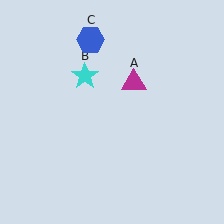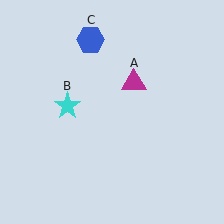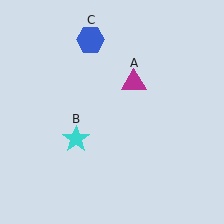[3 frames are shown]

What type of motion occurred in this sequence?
The cyan star (object B) rotated counterclockwise around the center of the scene.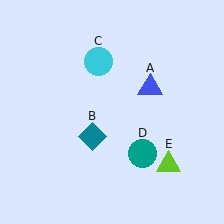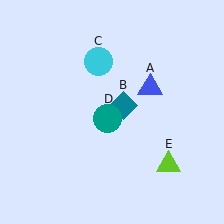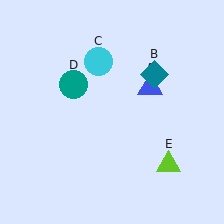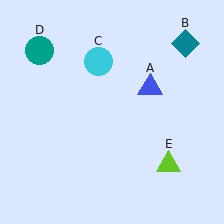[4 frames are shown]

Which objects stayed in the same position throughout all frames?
Blue triangle (object A) and cyan circle (object C) and lime triangle (object E) remained stationary.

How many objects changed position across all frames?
2 objects changed position: teal diamond (object B), teal circle (object D).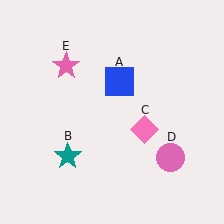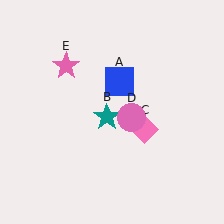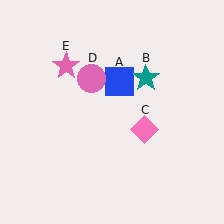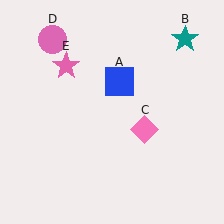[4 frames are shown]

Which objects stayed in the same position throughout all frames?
Blue square (object A) and pink diamond (object C) and pink star (object E) remained stationary.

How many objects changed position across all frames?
2 objects changed position: teal star (object B), pink circle (object D).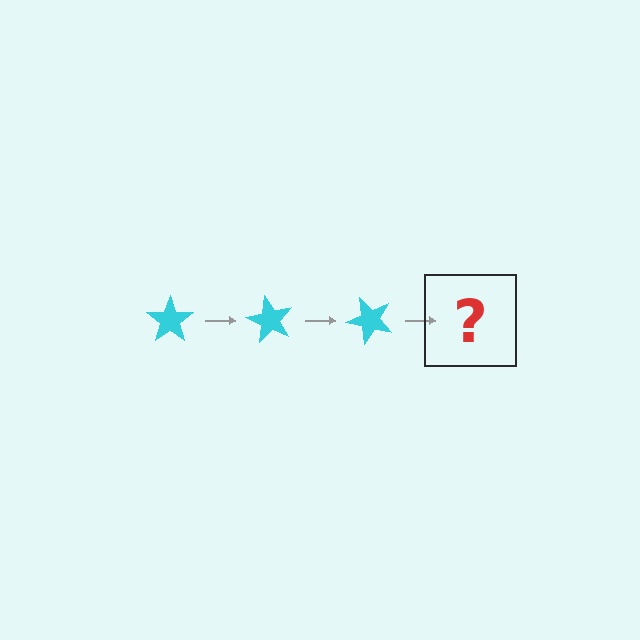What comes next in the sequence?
The next element should be a cyan star rotated 180 degrees.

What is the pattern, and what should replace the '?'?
The pattern is that the star rotates 60 degrees each step. The '?' should be a cyan star rotated 180 degrees.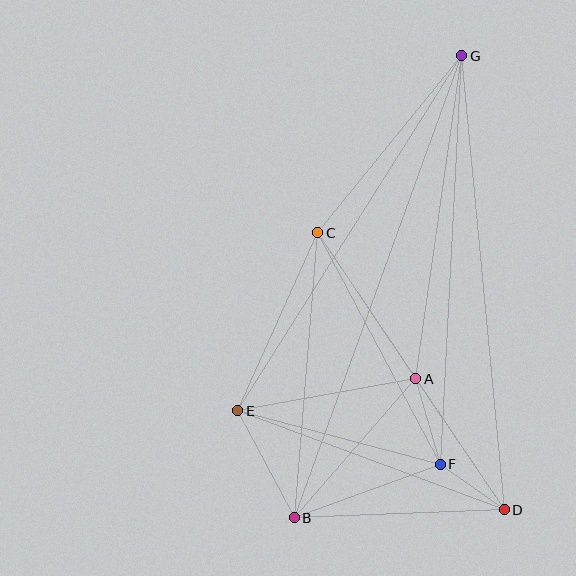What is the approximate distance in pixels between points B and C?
The distance between B and C is approximately 286 pixels.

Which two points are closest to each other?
Points D and F are closest to each other.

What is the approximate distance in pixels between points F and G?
The distance between F and G is approximately 409 pixels.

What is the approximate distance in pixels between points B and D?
The distance between B and D is approximately 210 pixels.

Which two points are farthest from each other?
Points B and G are farthest from each other.